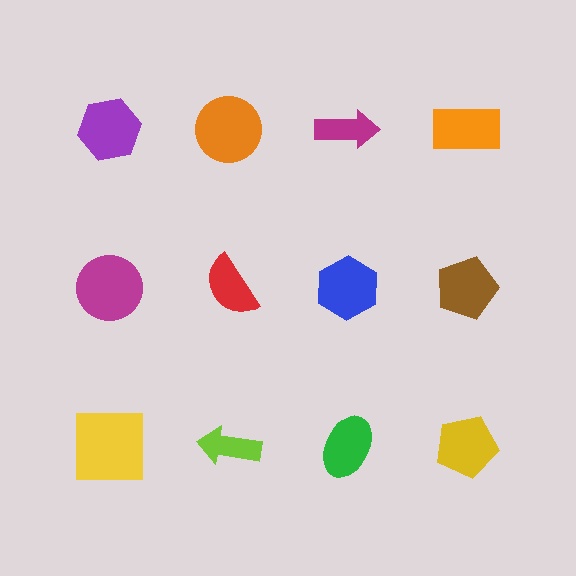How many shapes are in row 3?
4 shapes.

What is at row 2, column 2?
A red semicircle.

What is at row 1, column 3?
A magenta arrow.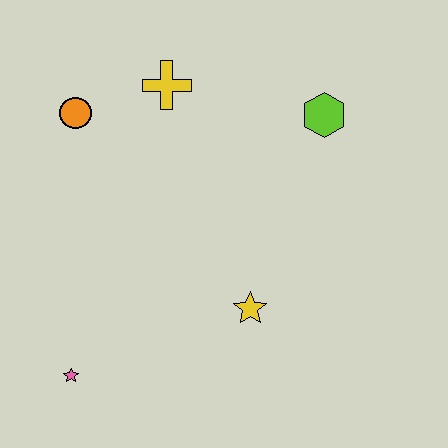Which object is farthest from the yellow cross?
The pink star is farthest from the yellow cross.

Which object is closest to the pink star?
The yellow star is closest to the pink star.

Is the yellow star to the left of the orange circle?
No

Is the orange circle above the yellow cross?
No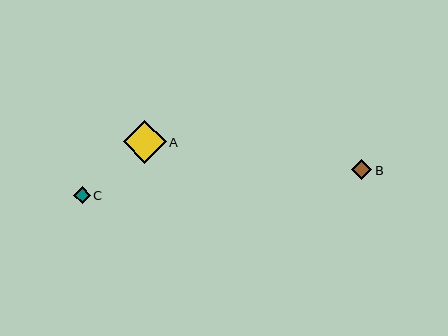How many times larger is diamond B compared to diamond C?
Diamond B is approximately 1.2 times the size of diamond C.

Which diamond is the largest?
Diamond A is the largest with a size of approximately 43 pixels.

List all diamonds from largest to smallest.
From largest to smallest: A, B, C.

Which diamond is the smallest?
Diamond C is the smallest with a size of approximately 16 pixels.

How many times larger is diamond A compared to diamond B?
Diamond A is approximately 2.1 times the size of diamond B.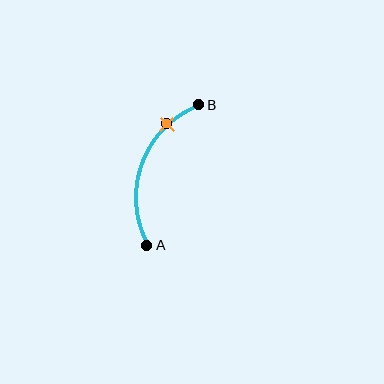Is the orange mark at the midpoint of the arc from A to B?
No. The orange mark lies on the arc but is closer to endpoint B. The arc midpoint would be at the point on the curve equidistant along the arc from both A and B.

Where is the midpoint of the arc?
The arc midpoint is the point on the curve farthest from the straight line joining A and B. It sits to the left of that line.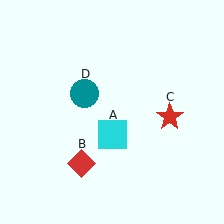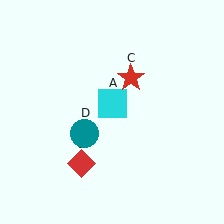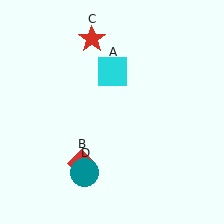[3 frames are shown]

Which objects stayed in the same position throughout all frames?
Red diamond (object B) remained stationary.